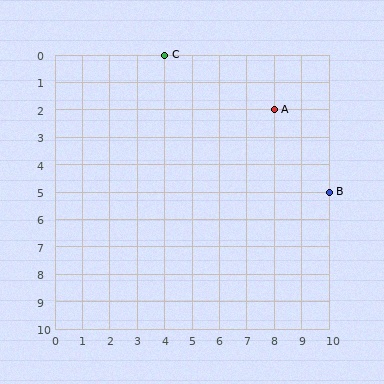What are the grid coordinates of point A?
Point A is at grid coordinates (8, 2).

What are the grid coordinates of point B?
Point B is at grid coordinates (10, 5).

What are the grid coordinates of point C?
Point C is at grid coordinates (4, 0).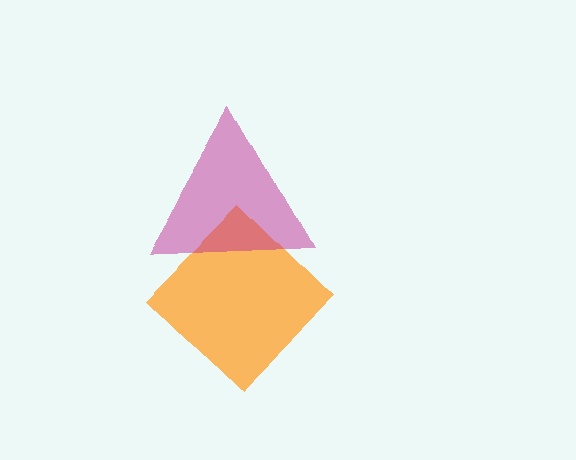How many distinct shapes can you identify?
There are 2 distinct shapes: an orange diamond, a magenta triangle.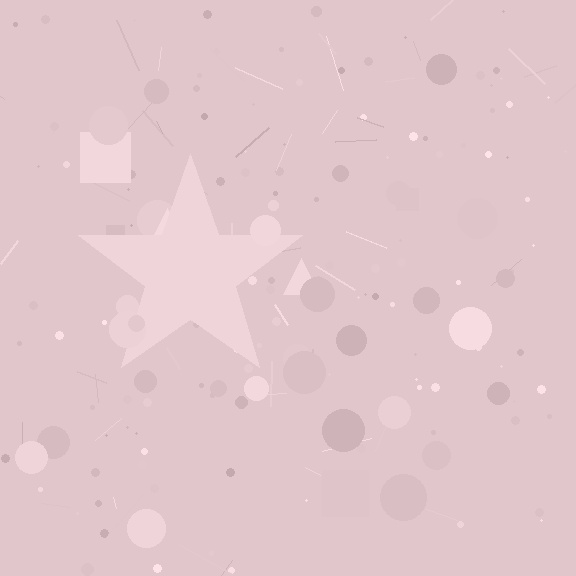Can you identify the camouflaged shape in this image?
The camouflaged shape is a star.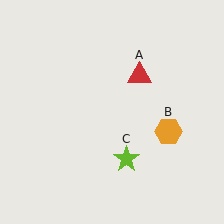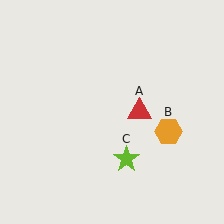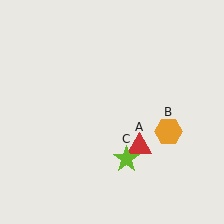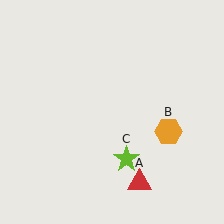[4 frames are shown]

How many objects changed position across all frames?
1 object changed position: red triangle (object A).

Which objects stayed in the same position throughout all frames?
Orange hexagon (object B) and lime star (object C) remained stationary.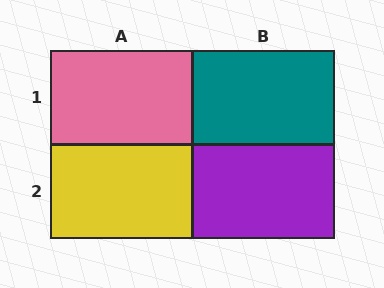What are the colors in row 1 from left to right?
Pink, teal.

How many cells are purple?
1 cell is purple.